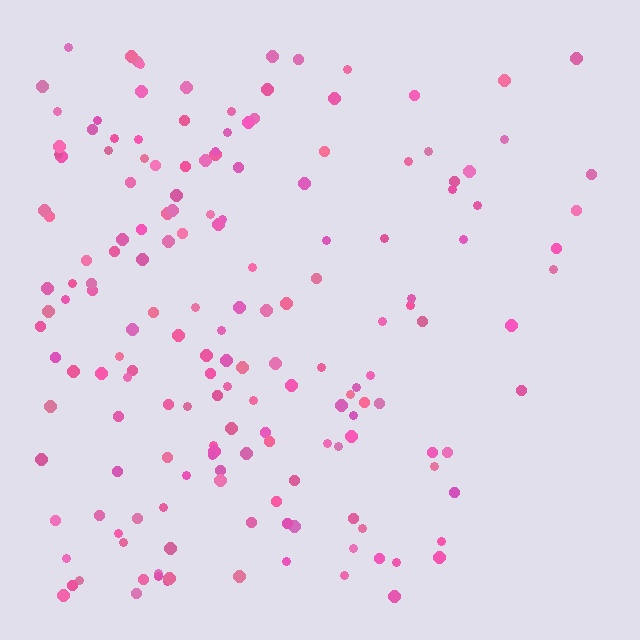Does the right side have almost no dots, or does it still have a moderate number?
Still a moderate number, just noticeably fewer than the left.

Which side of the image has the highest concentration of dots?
The left.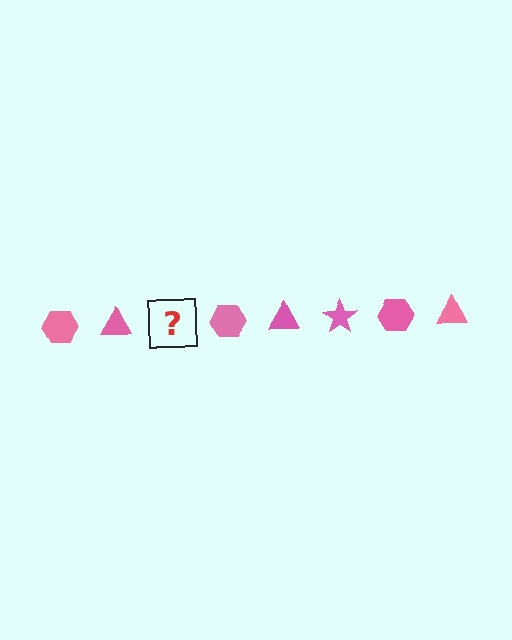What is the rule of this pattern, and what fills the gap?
The rule is that the pattern cycles through hexagon, triangle, star shapes in pink. The gap should be filled with a pink star.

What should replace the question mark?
The question mark should be replaced with a pink star.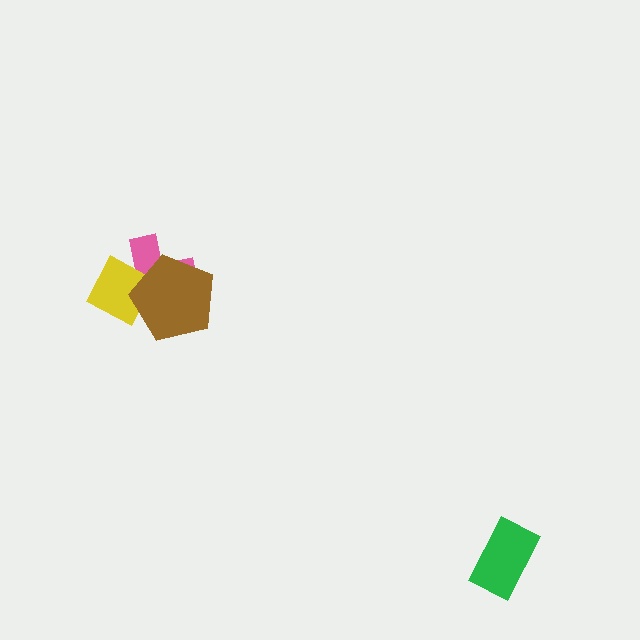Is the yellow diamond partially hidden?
Yes, it is partially covered by another shape.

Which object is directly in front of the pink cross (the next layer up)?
The yellow diamond is directly in front of the pink cross.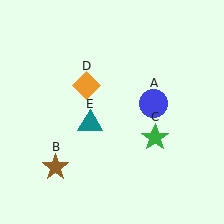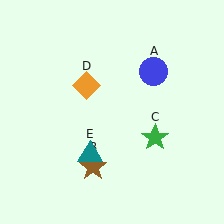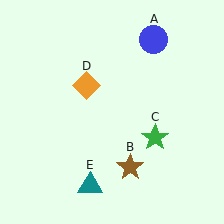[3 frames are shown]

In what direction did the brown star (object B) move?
The brown star (object B) moved right.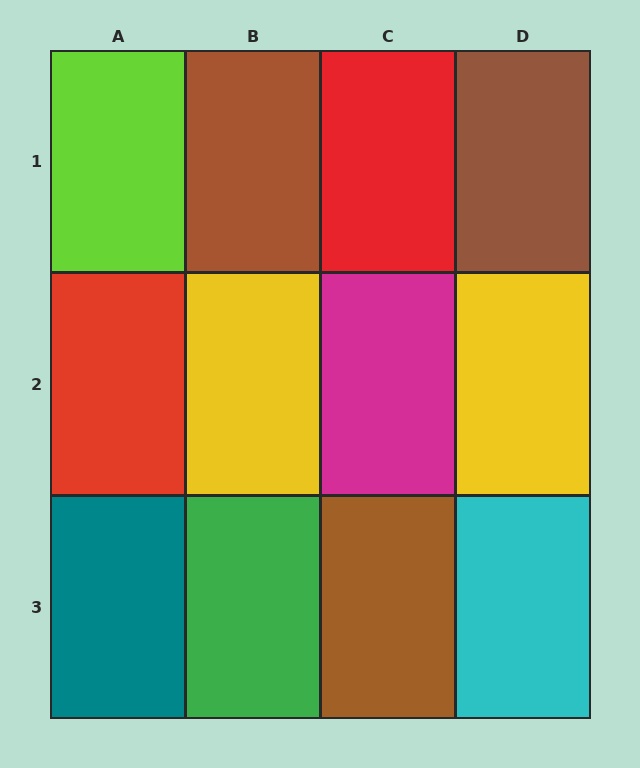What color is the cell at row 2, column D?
Yellow.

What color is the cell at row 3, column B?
Green.